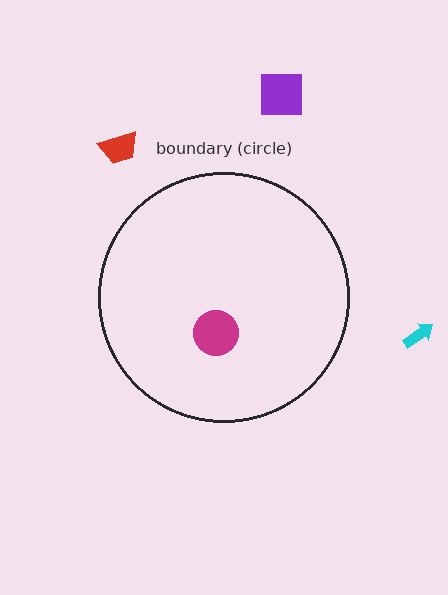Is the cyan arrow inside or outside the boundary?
Outside.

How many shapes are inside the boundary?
2 inside, 3 outside.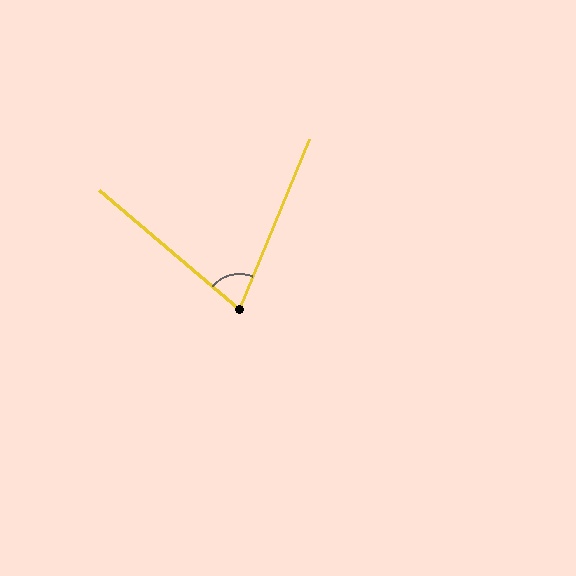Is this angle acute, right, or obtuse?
It is acute.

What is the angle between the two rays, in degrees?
Approximately 72 degrees.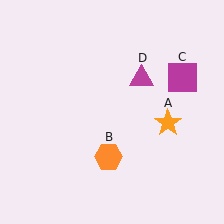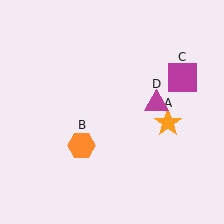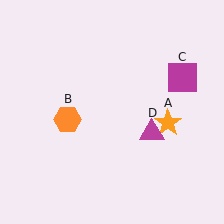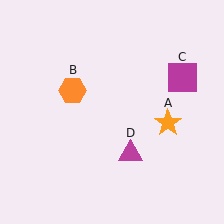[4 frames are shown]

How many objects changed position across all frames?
2 objects changed position: orange hexagon (object B), magenta triangle (object D).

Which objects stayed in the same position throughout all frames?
Orange star (object A) and magenta square (object C) remained stationary.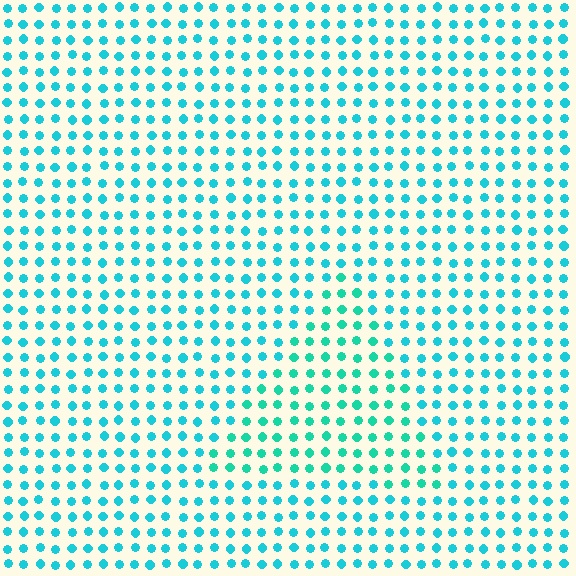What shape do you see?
I see a triangle.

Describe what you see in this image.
The image is filled with small cyan elements in a uniform arrangement. A triangle-shaped region is visible where the elements are tinted to a slightly different hue, forming a subtle color boundary.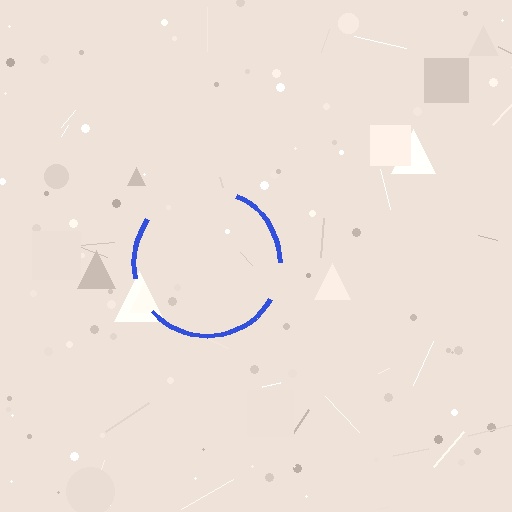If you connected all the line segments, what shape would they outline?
They would outline a circle.